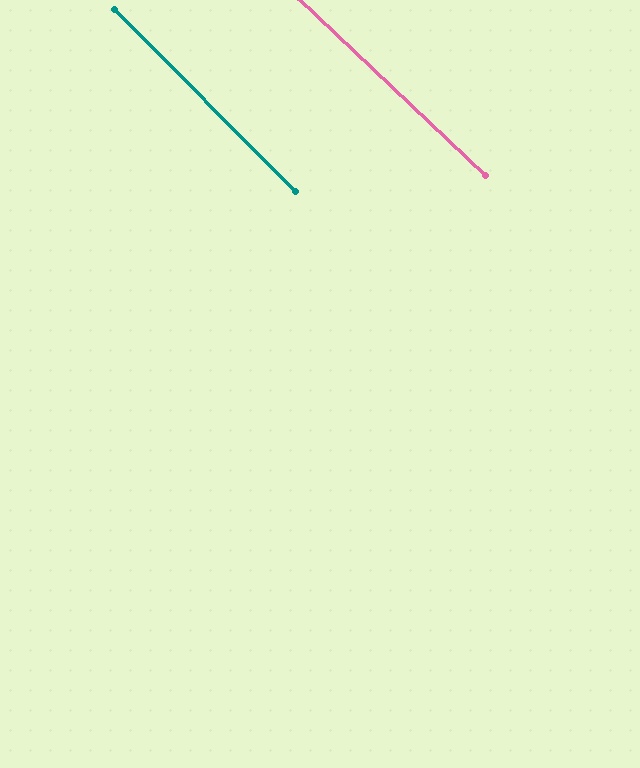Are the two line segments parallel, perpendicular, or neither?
Parallel — their directions differ by only 1.7°.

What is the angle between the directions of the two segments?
Approximately 2 degrees.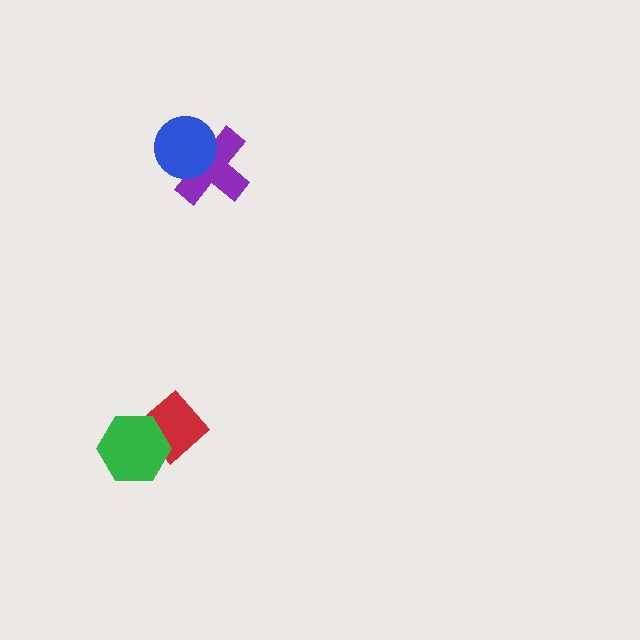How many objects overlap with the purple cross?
1 object overlaps with the purple cross.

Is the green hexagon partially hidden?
No, no other shape covers it.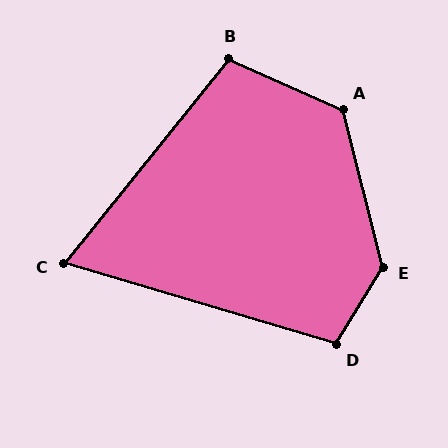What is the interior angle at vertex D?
Approximately 105 degrees (obtuse).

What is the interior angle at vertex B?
Approximately 105 degrees (obtuse).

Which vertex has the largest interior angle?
E, at approximately 135 degrees.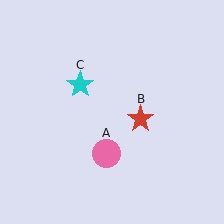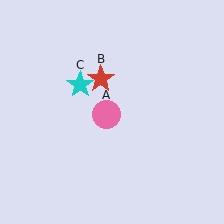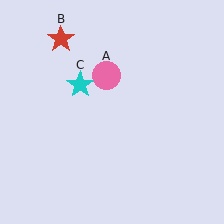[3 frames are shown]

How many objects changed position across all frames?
2 objects changed position: pink circle (object A), red star (object B).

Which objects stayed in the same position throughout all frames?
Cyan star (object C) remained stationary.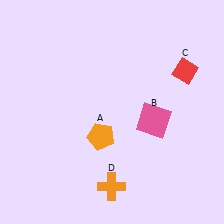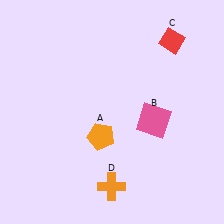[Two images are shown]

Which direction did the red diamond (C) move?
The red diamond (C) moved up.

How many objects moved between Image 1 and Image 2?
1 object moved between the two images.